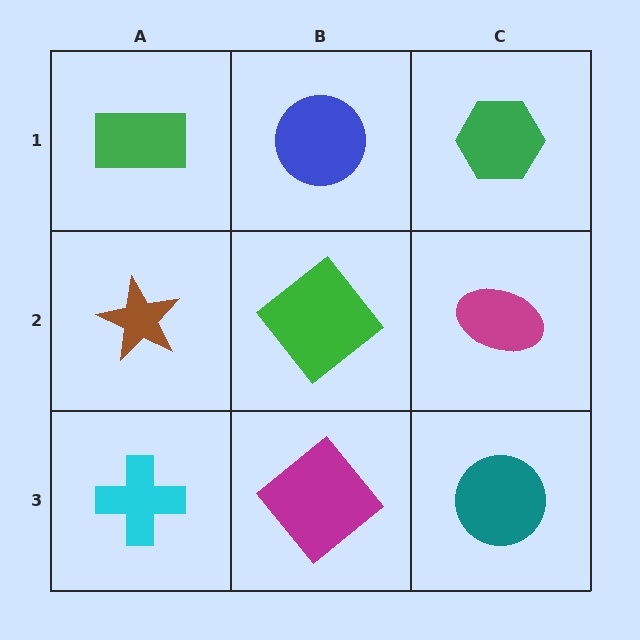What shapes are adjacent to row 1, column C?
A magenta ellipse (row 2, column C), a blue circle (row 1, column B).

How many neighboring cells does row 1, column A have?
2.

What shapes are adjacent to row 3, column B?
A green diamond (row 2, column B), a cyan cross (row 3, column A), a teal circle (row 3, column C).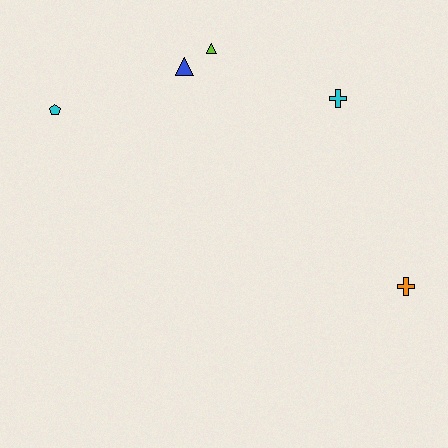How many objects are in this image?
There are 5 objects.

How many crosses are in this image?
There are 2 crosses.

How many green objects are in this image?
There are no green objects.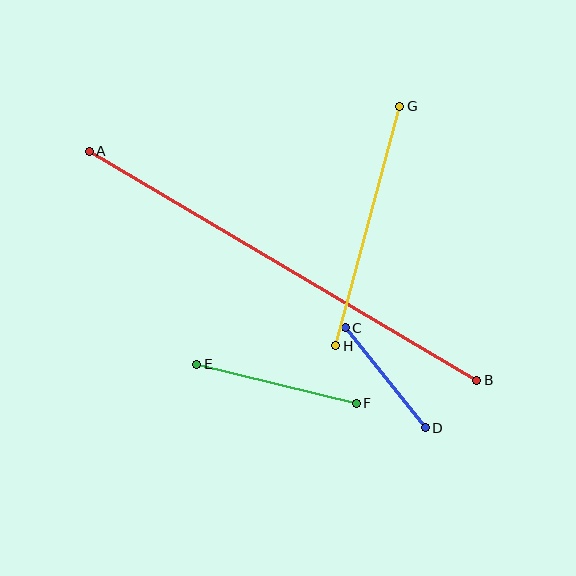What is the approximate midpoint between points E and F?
The midpoint is at approximately (277, 384) pixels.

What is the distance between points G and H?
The distance is approximately 248 pixels.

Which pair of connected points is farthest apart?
Points A and B are farthest apart.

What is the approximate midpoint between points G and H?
The midpoint is at approximately (368, 226) pixels.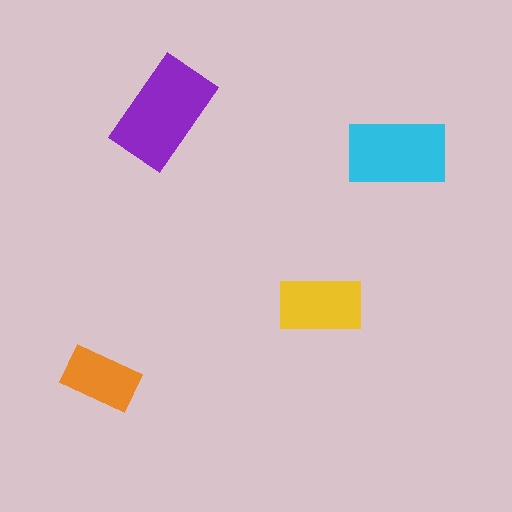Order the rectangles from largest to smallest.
the purple one, the cyan one, the yellow one, the orange one.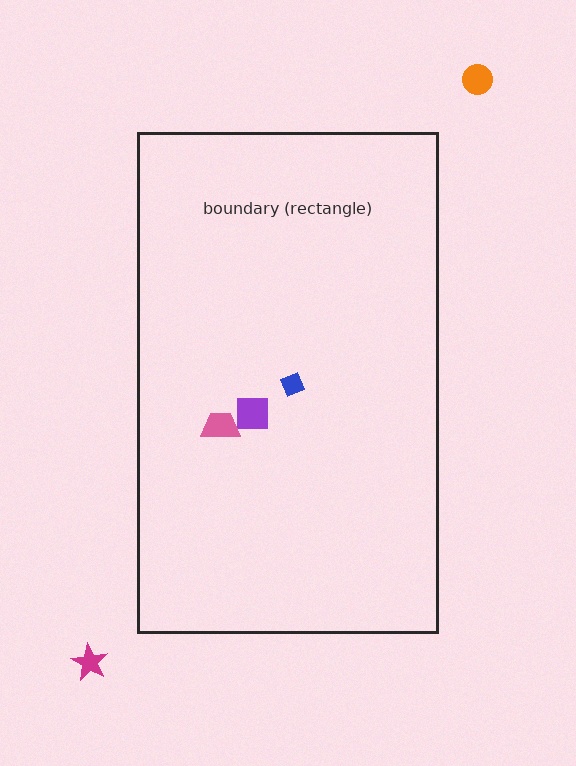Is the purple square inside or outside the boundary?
Inside.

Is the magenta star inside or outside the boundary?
Outside.